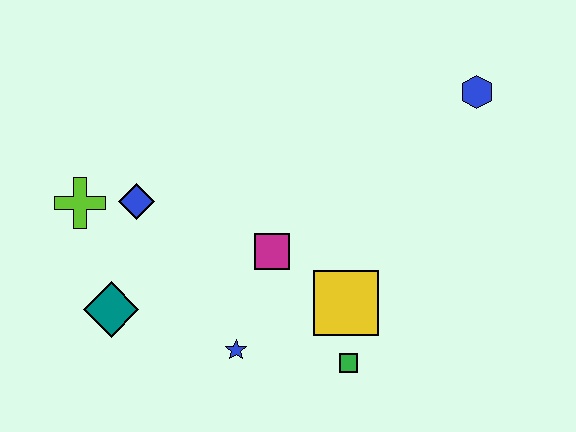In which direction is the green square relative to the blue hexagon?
The green square is below the blue hexagon.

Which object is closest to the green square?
The yellow square is closest to the green square.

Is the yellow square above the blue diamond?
No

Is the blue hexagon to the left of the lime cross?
No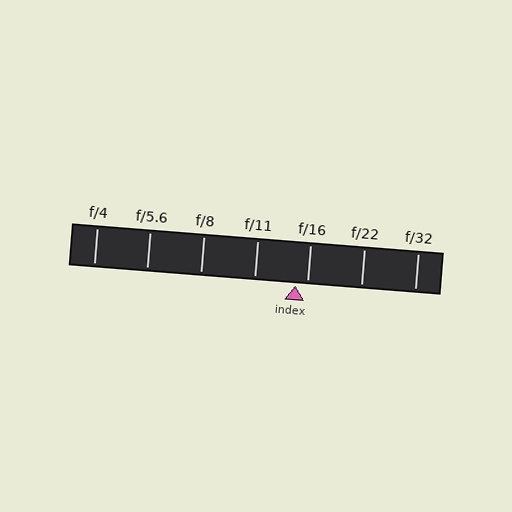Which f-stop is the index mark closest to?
The index mark is closest to f/16.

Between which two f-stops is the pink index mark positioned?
The index mark is between f/11 and f/16.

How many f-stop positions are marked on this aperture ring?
There are 7 f-stop positions marked.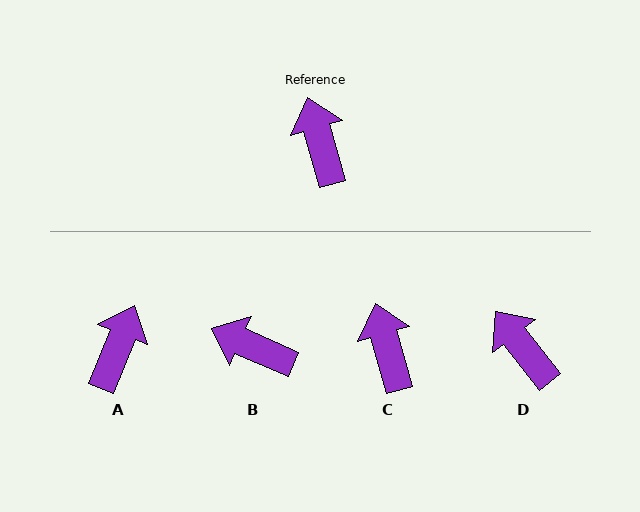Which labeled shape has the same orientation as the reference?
C.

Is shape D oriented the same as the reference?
No, it is off by about 22 degrees.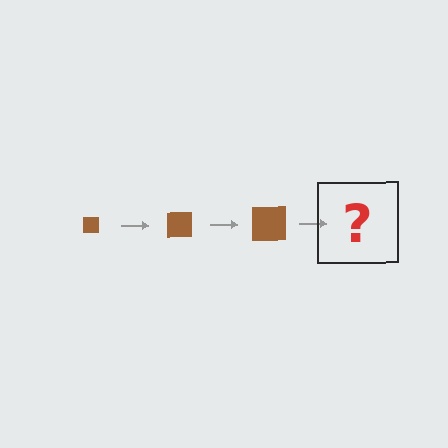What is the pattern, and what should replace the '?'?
The pattern is that the square gets progressively larger each step. The '?' should be a brown square, larger than the previous one.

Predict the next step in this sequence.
The next step is a brown square, larger than the previous one.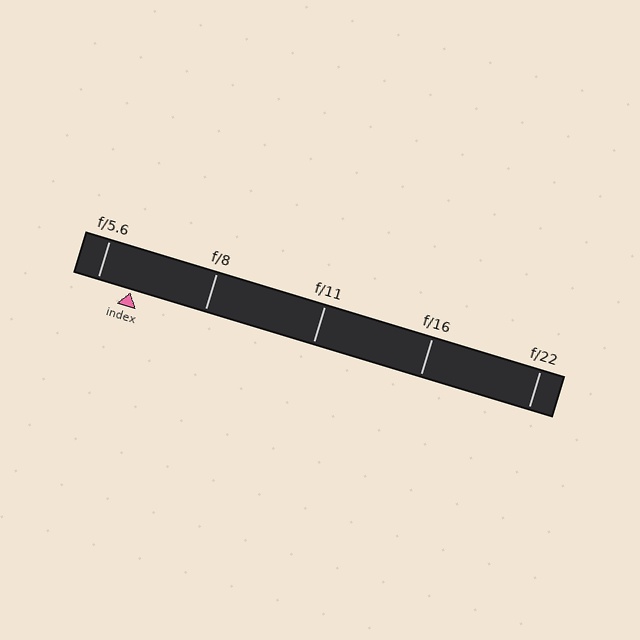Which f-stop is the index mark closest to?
The index mark is closest to f/5.6.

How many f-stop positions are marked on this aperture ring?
There are 5 f-stop positions marked.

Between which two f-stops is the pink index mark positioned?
The index mark is between f/5.6 and f/8.